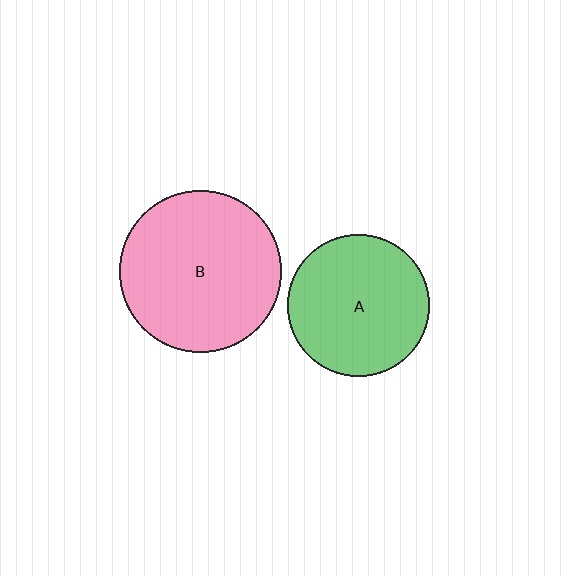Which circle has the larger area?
Circle B (pink).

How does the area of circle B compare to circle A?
Approximately 1.3 times.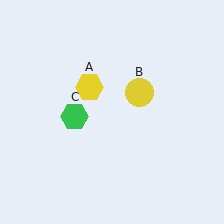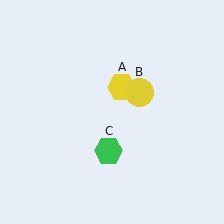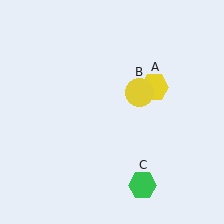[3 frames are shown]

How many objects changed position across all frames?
2 objects changed position: yellow hexagon (object A), green hexagon (object C).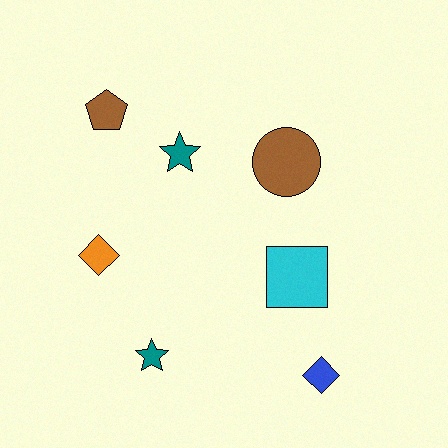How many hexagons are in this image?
There are no hexagons.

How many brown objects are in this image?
There are 2 brown objects.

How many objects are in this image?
There are 7 objects.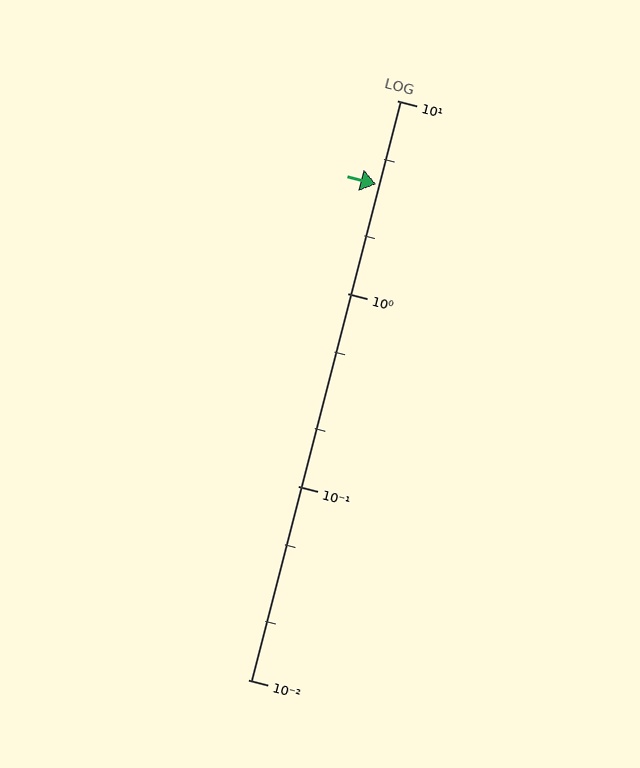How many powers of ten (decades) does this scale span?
The scale spans 3 decades, from 0.01 to 10.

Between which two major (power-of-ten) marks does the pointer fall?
The pointer is between 1 and 10.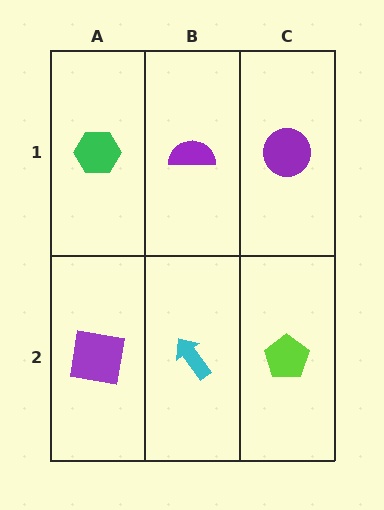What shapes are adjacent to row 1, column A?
A purple square (row 2, column A), a purple semicircle (row 1, column B).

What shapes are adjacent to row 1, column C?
A lime pentagon (row 2, column C), a purple semicircle (row 1, column B).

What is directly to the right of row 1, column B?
A purple circle.